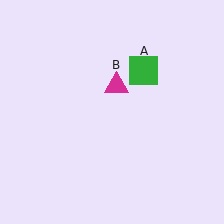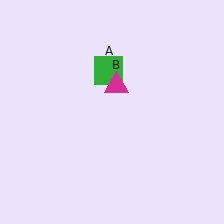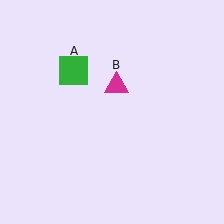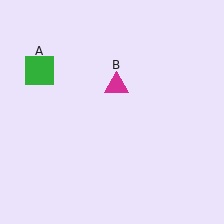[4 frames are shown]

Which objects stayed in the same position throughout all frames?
Magenta triangle (object B) remained stationary.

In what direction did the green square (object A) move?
The green square (object A) moved left.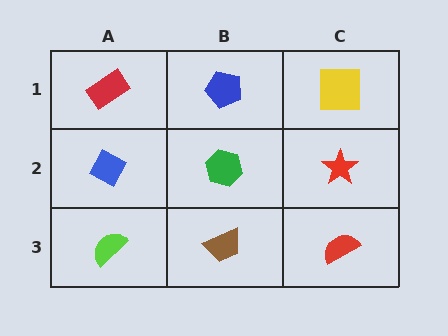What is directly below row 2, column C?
A red semicircle.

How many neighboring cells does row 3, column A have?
2.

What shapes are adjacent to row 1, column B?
A green hexagon (row 2, column B), a red rectangle (row 1, column A), a yellow square (row 1, column C).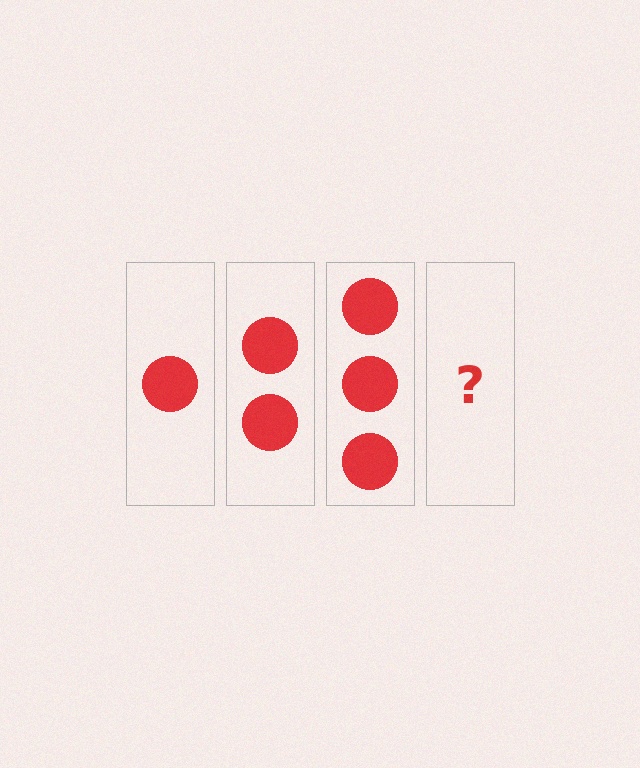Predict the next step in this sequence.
The next step is 4 circles.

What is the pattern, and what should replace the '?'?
The pattern is that each step adds one more circle. The '?' should be 4 circles.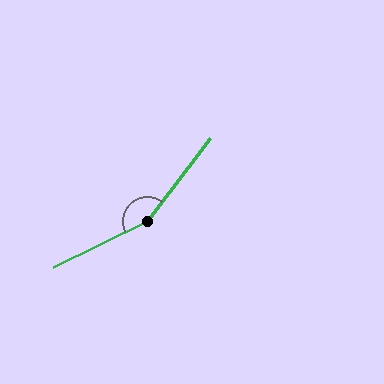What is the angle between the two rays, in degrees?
Approximately 153 degrees.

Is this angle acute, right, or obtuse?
It is obtuse.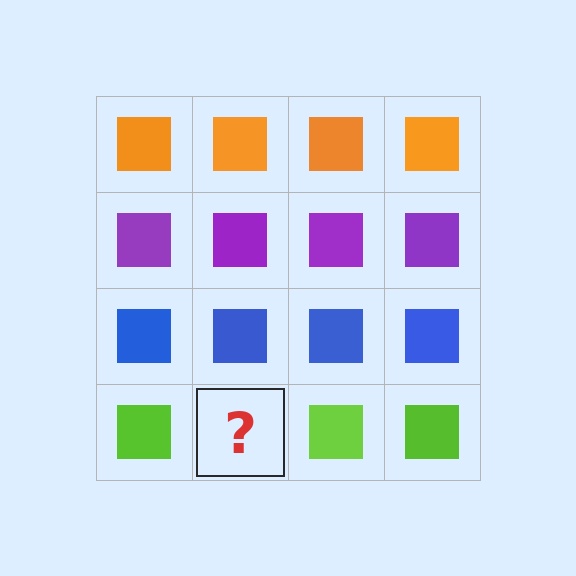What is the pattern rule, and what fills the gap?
The rule is that each row has a consistent color. The gap should be filled with a lime square.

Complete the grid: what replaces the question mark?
The question mark should be replaced with a lime square.